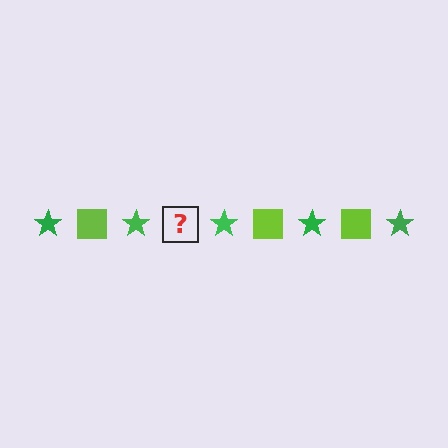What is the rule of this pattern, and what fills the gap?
The rule is that the pattern alternates between green star and lime square. The gap should be filled with a lime square.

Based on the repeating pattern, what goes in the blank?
The blank should be a lime square.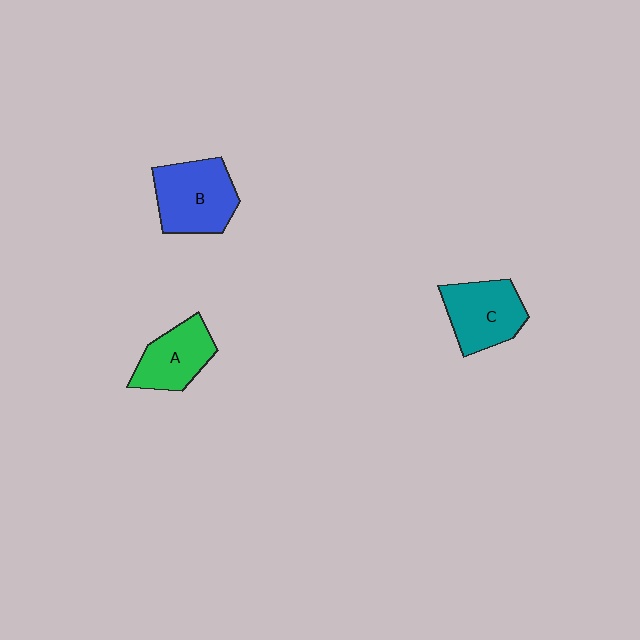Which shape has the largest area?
Shape B (blue).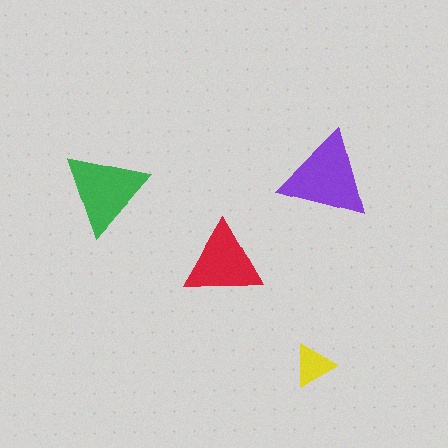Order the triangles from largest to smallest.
the purple one, the green one, the red one, the yellow one.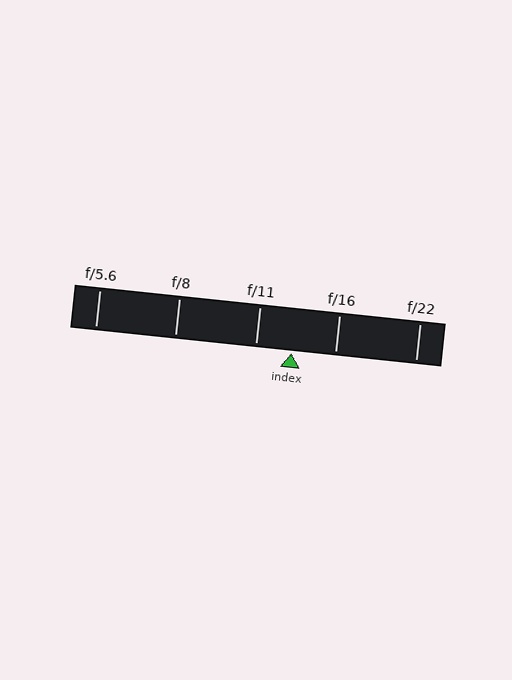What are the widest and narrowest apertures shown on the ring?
The widest aperture shown is f/5.6 and the narrowest is f/22.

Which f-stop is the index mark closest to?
The index mark is closest to f/11.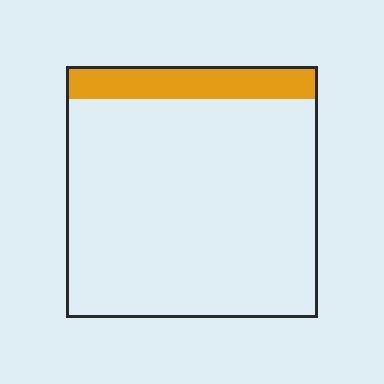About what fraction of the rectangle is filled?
About one eighth (1/8).